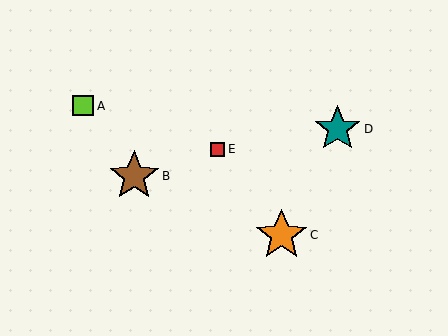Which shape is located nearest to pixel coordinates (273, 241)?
The orange star (labeled C) at (281, 235) is nearest to that location.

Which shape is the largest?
The orange star (labeled C) is the largest.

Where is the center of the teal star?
The center of the teal star is at (337, 129).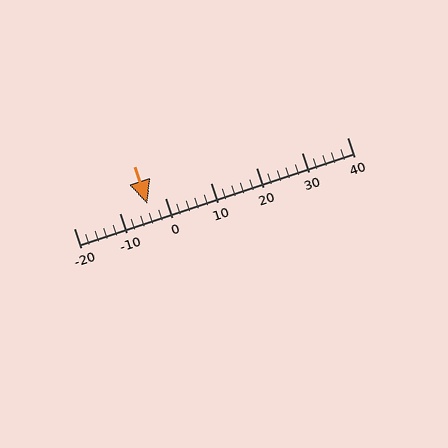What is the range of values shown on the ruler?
The ruler shows values from -20 to 40.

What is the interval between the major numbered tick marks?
The major tick marks are spaced 10 units apart.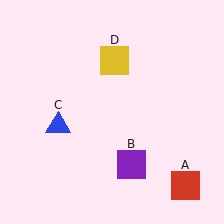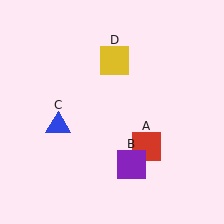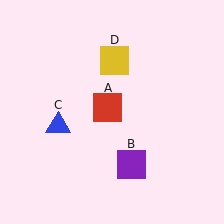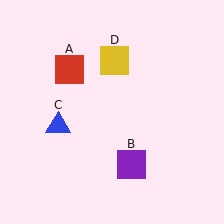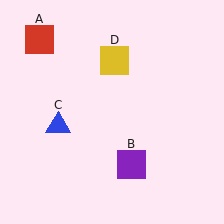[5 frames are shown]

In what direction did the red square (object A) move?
The red square (object A) moved up and to the left.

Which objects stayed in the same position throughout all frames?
Purple square (object B) and blue triangle (object C) and yellow square (object D) remained stationary.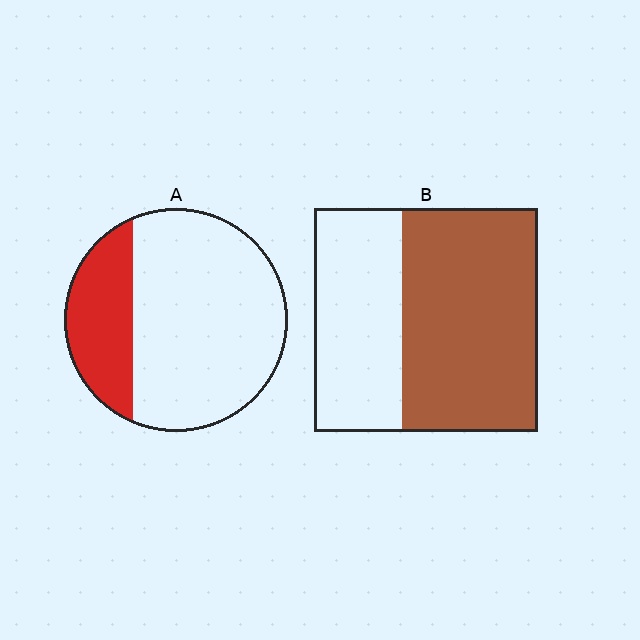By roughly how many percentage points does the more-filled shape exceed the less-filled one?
By roughly 35 percentage points (B over A).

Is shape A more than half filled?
No.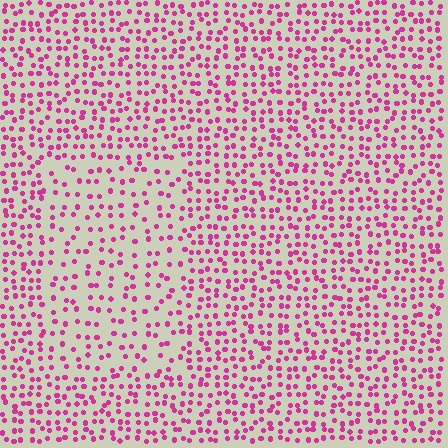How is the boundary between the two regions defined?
The boundary is defined by a change in element density (approximately 1.7x ratio). All elements are the same color, size, and shape.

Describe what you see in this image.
The image contains small magenta elements arranged at two different densities. A rectangle-shaped region is visible where the elements are less densely packed than the surrounding area.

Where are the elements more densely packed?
The elements are more densely packed outside the rectangle boundary.